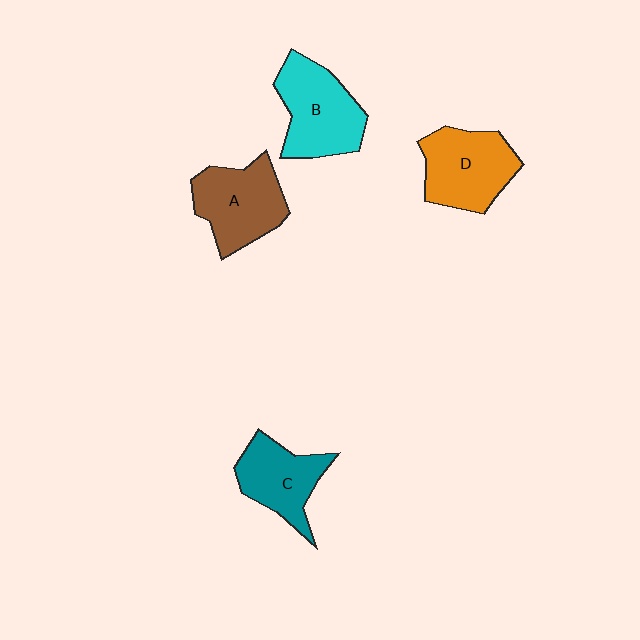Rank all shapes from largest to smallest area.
From largest to smallest: B (cyan), D (orange), A (brown), C (teal).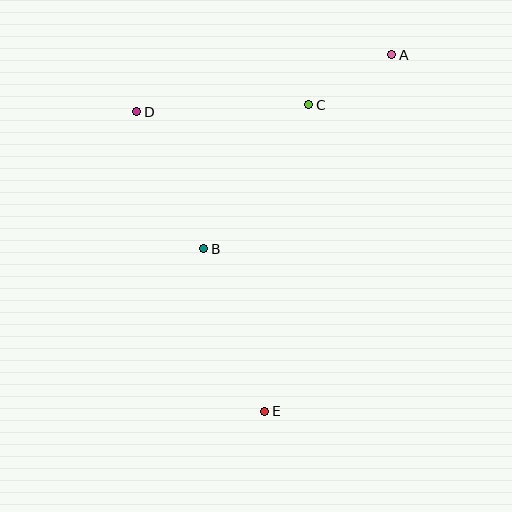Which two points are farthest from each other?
Points A and E are farthest from each other.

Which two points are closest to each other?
Points A and C are closest to each other.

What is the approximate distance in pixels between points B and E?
The distance between B and E is approximately 173 pixels.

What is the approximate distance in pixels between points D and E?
The distance between D and E is approximately 326 pixels.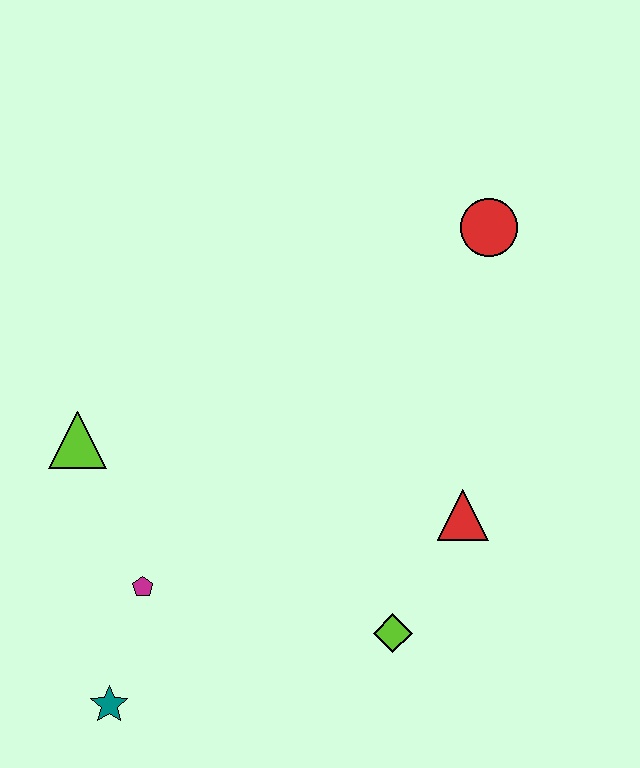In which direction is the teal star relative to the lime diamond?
The teal star is to the left of the lime diamond.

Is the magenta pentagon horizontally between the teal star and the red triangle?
Yes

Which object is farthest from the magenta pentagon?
The red circle is farthest from the magenta pentagon.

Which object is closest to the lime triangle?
The magenta pentagon is closest to the lime triangle.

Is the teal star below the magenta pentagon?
Yes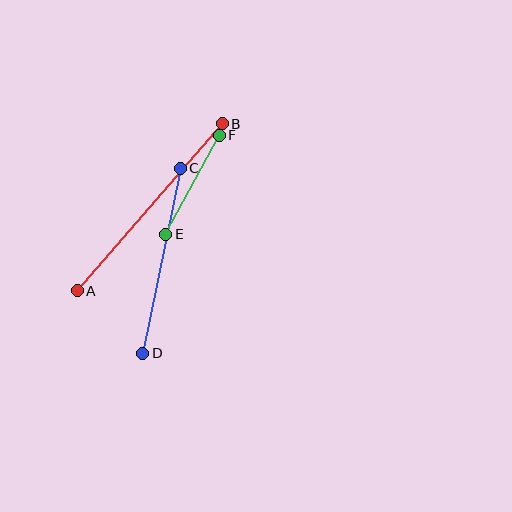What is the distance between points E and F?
The distance is approximately 113 pixels.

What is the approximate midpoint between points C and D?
The midpoint is at approximately (162, 261) pixels.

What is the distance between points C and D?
The distance is approximately 189 pixels.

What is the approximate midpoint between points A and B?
The midpoint is at approximately (150, 207) pixels.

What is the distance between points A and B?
The distance is approximately 221 pixels.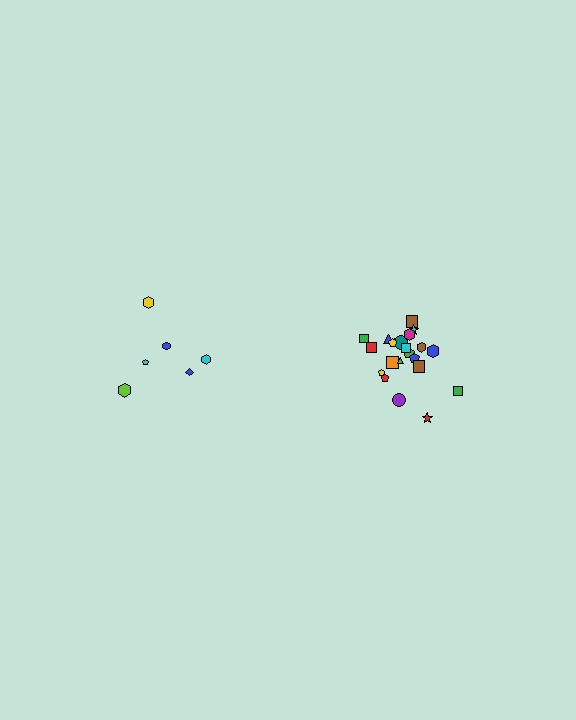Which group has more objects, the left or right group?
The right group.